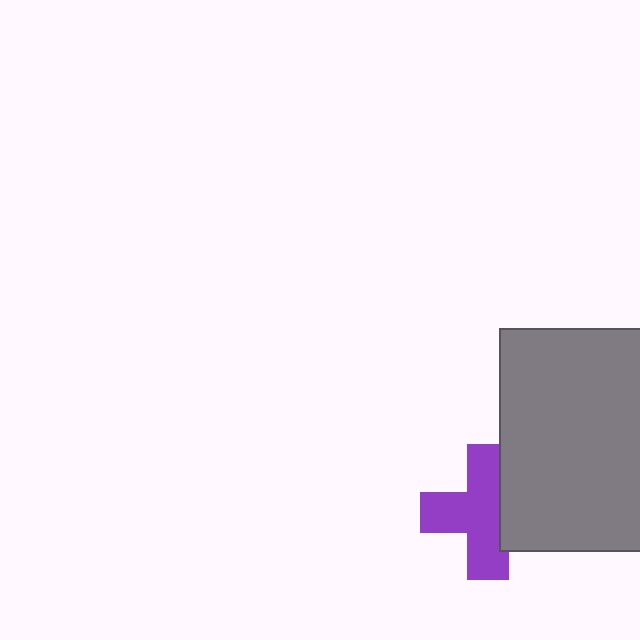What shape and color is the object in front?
The object in front is a gray rectangle.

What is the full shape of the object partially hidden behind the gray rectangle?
The partially hidden object is a purple cross.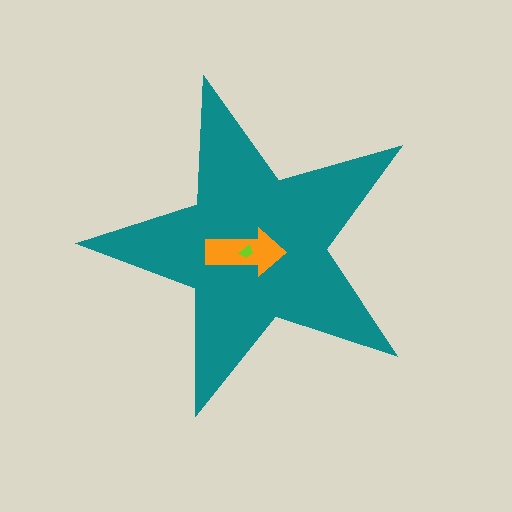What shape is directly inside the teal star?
The orange arrow.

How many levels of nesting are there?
3.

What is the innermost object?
The lime trapezoid.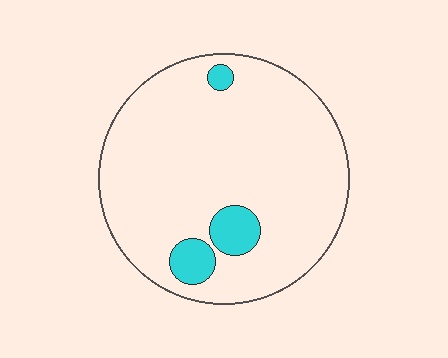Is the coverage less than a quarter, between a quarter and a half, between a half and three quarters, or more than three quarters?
Less than a quarter.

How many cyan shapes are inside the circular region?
3.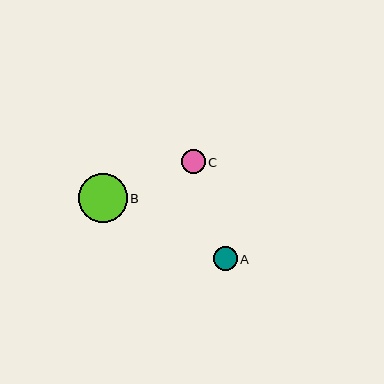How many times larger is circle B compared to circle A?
Circle B is approximately 2.1 times the size of circle A.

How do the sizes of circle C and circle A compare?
Circle C and circle A are approximately the same size.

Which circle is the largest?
Circle B is the largest with a size of approximately 48 pixels.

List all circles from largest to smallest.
From largest to smallest: B, C, A.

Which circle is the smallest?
Circle A is the smallest with a size of approximately 23 pixels.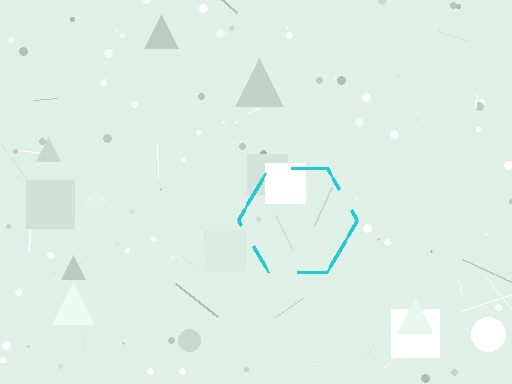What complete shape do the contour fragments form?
The contour fragments form a hexagon.